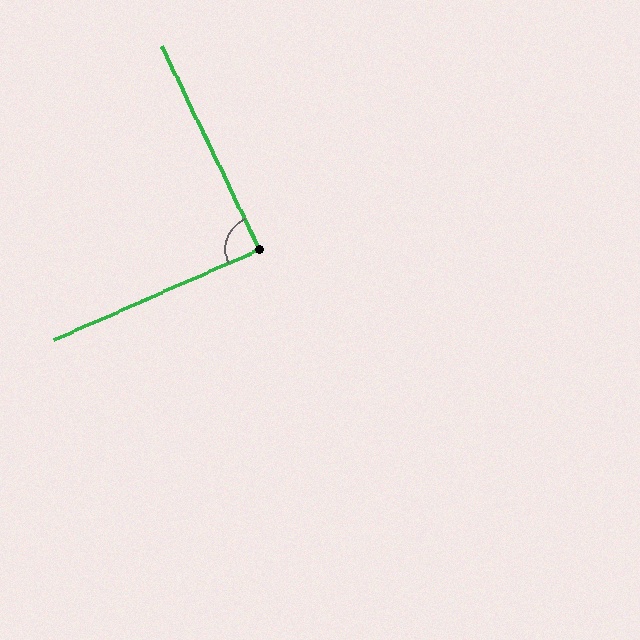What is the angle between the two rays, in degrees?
Approximately 88 degrees.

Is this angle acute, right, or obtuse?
It is approximately a right angle.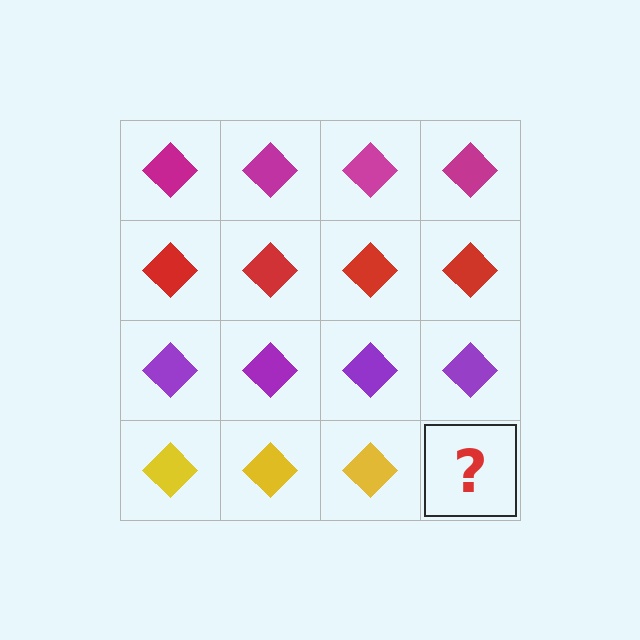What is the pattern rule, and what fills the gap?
The rule is that each row has a consistent color. The gap should be filled with a yellow diamond.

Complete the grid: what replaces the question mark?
The question mark should be replaced with a yellow diamond.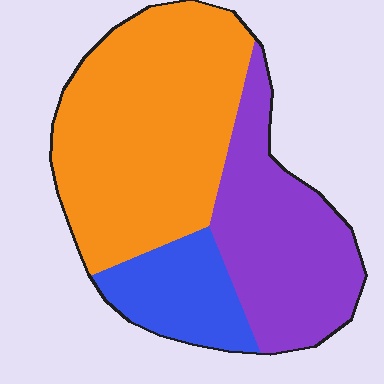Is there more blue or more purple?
Purple.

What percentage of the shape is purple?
Purple takes up about one third (1/3) of the shape.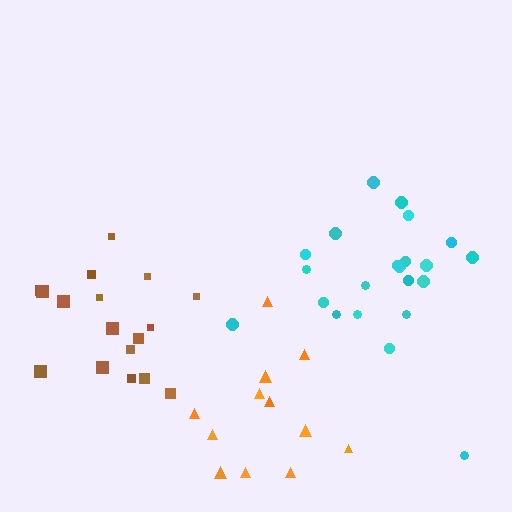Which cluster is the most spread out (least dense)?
Orange.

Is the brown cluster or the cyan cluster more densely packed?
Cyan.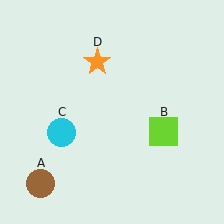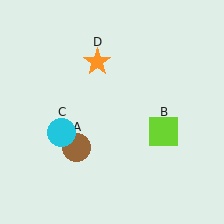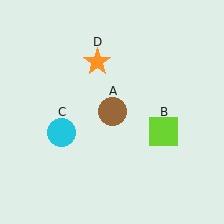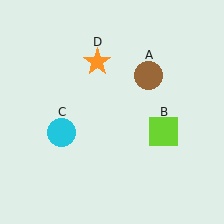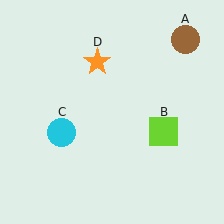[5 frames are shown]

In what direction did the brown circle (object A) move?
The brown circle (object A) moved up and to the right.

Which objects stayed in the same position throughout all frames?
Lime square (object B) and cyan circle (object C) and orange star (object D) remained stationary.